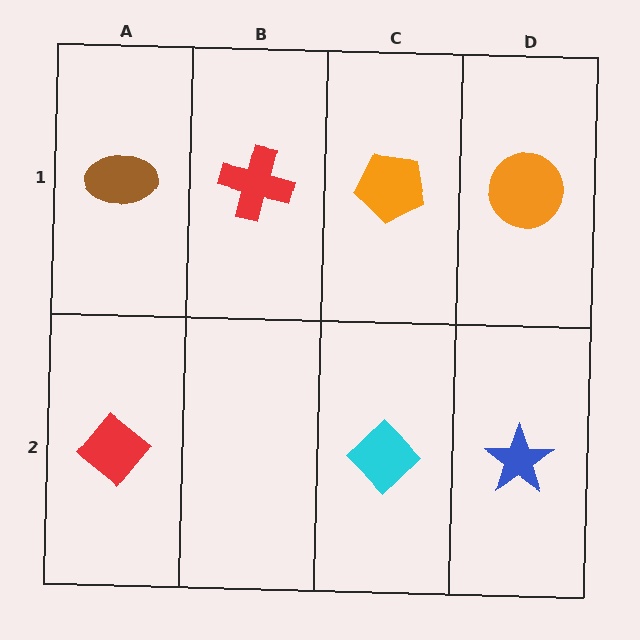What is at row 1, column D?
An orange circle.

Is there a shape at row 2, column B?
No, that cell is empty.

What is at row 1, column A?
A brown ellipse.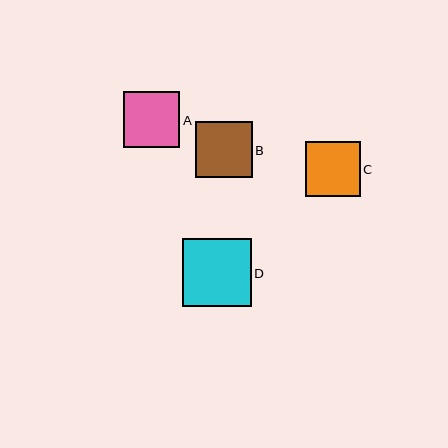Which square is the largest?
Square D is the largest with a size of approximately 69 pixels.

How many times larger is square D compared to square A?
Square D is approximately 1.2 times the size of square A.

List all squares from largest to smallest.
From largest to smallest: D, B, A, C.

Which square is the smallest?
Square C is the smallest with a size of approximately 54 pixels.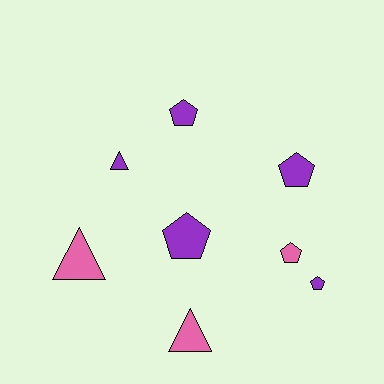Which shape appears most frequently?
Pentagon, with 5 objects.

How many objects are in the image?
There are 8 objects.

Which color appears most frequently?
Purple, with 5 objects.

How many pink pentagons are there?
There is 1 pink pentagon.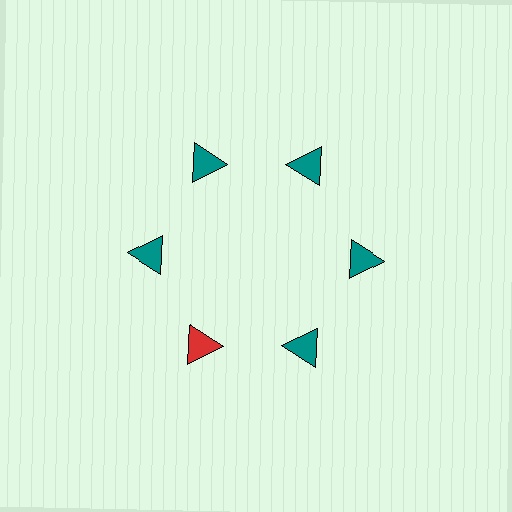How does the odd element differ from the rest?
It has a different color: red instead of teal.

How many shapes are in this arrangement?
There are 6 shapes arranged in a ring pattern.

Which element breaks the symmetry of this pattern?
The red triangle at roughly the 7 o'clock position breaks the symmetry. All other shapes are teal triangles.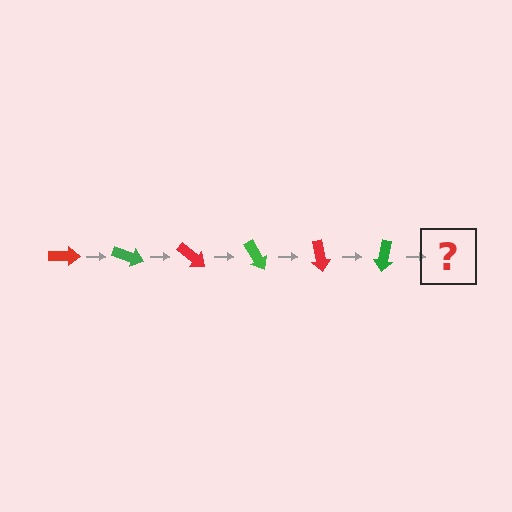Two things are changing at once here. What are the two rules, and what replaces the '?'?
The two rules are that it rotates 20 degrees each step and the color cycles through red and green. The '?' should be a red arrow, rotated 120 degrees from the start.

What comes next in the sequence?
The next element should be a red arrow, rotated 120 degrees from the start.